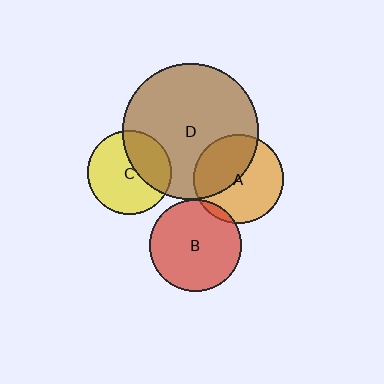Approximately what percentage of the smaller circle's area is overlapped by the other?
Approximately 45%.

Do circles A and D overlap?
Yes.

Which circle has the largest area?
Circle D (brown).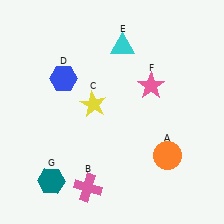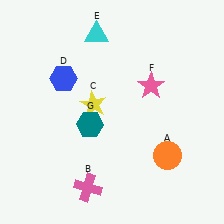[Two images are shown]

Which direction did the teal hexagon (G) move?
The teal hexagon (G) moved up.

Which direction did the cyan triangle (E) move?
The cyan triangle (E) moved left.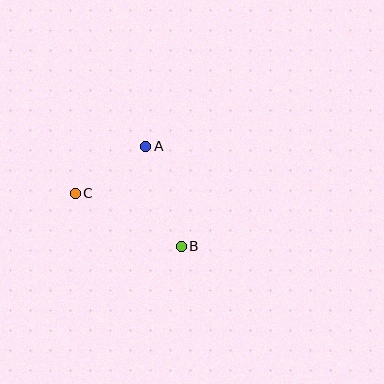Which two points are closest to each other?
Points A and C are closest to each other.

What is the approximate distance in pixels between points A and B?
The distance between A and B is approximately 106 pixels.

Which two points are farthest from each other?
Points B and C are farthest from each other.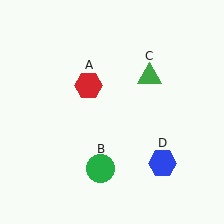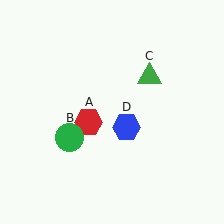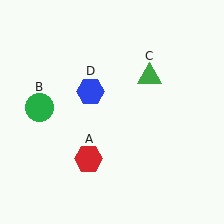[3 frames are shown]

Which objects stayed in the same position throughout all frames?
Green triangle (object C) remained stationary.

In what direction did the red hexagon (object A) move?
The red hexagon (object A) moved down.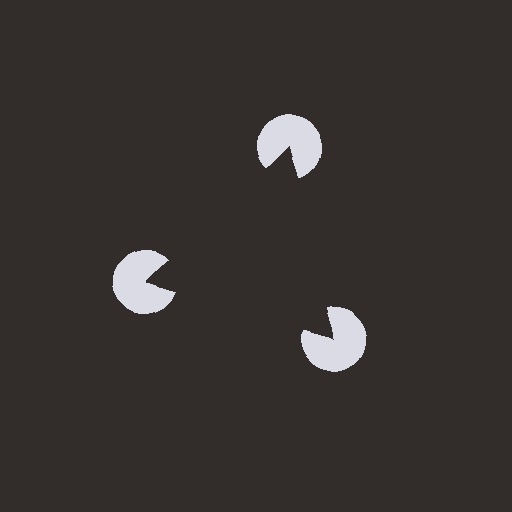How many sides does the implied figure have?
3 sides.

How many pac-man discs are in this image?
There are 3 — one at each vertex of the illusory triangle.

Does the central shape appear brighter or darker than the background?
It typically appears slightly darker than the background, even though no actual brightness change is drawn.